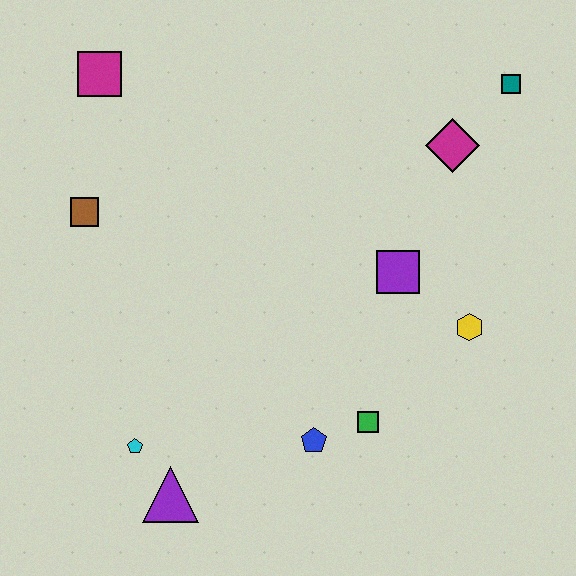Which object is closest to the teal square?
The magenta diamond is closest to the teal square.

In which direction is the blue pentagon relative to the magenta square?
The blue pentagon is below the magenta square.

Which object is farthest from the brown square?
The teal square is farthest from the brown square.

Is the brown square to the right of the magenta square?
No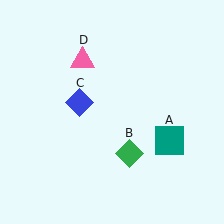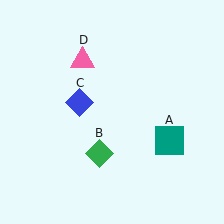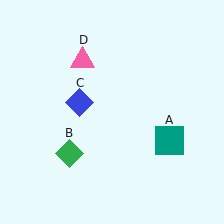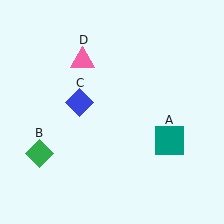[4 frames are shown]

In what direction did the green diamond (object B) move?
The green diamond (object B) moved left.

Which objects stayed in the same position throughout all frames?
Teal square (object A) and blue diamond (object C) and pink triangle (object D) remained stationary.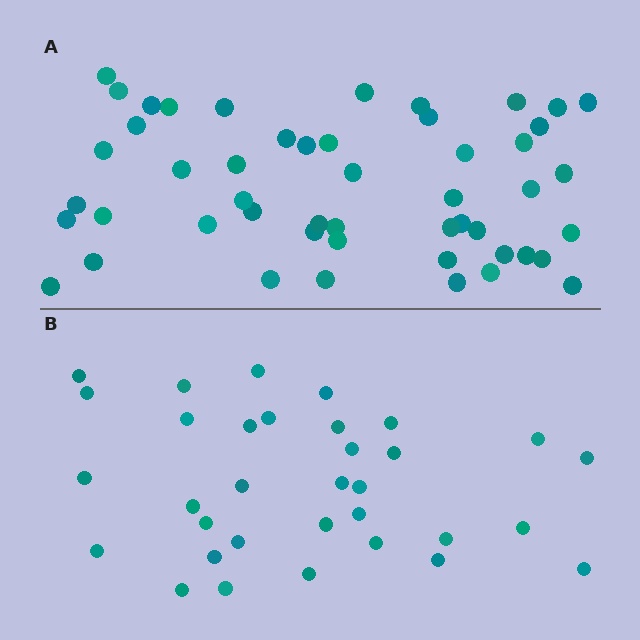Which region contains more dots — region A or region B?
Region A (the top region) has more dots.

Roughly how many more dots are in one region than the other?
Region A has approximately 15 more dots than region B.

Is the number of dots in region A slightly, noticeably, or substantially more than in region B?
Region A has substantially more. The ratio is roughly 1.5 to 1.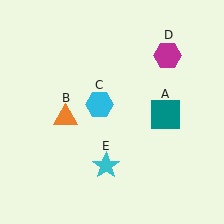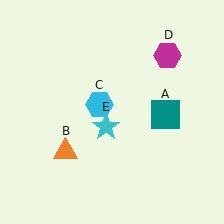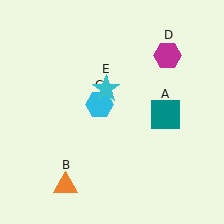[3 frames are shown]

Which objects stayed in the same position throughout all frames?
Teal square (object A) and cyan hexagon (object C) and magenta hexagon (object D) remained stationary.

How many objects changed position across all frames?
2 objects changed position: orange triangle (object B), cyan star (object E).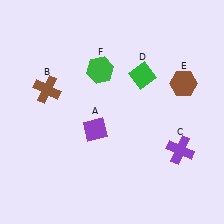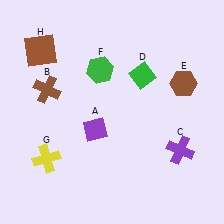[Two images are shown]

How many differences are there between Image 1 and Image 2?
There are 2 differences between the two images.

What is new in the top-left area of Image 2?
A brown square (H) was added in the top-left area of Image 2.